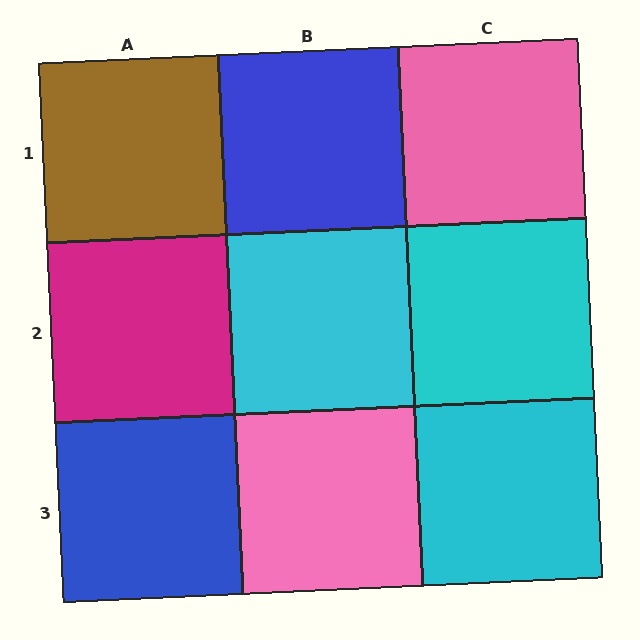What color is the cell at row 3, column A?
Blue.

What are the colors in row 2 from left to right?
Magenta, cyan, cyan.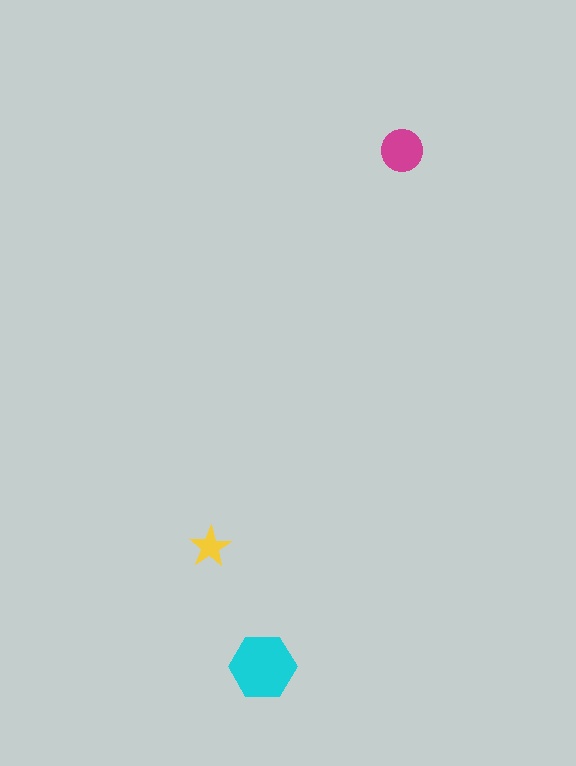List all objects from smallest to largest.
The yellow star, the magenta circle, the cyan hexagon.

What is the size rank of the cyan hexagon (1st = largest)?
1st.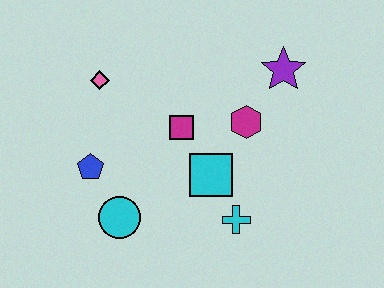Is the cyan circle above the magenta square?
No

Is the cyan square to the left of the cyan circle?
No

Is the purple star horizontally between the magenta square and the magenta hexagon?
No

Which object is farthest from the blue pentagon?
The purple star is farthest from the blue pentagon.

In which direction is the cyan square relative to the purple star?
The cyan square is below the purple star.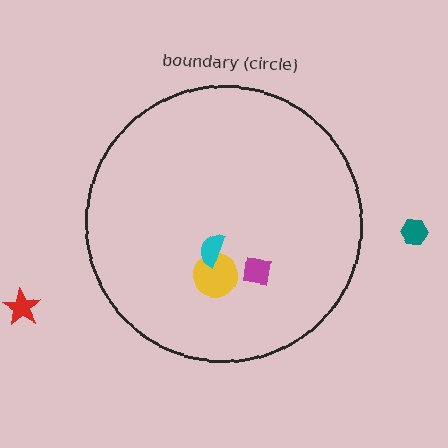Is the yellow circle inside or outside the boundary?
Inside.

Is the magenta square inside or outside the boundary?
Inside.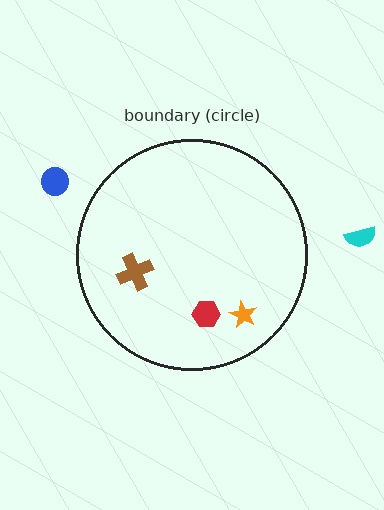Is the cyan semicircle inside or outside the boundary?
Outside.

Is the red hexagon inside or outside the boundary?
Inside.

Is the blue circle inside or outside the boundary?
Outside.